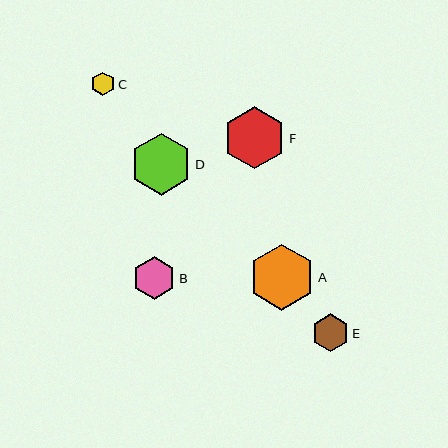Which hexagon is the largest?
Hexagon A is the largest with a size of approximately 66 pixels.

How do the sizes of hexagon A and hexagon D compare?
Hexagon A and hexagon D are approximately the same size.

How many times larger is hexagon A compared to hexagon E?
Hexagon A is approximately 1.8 times the size of hexagon E.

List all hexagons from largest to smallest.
From largest to smallest: A, D, F, B, E, C.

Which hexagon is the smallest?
Hexagon C is the smallest with a size of approximately 23 pixels.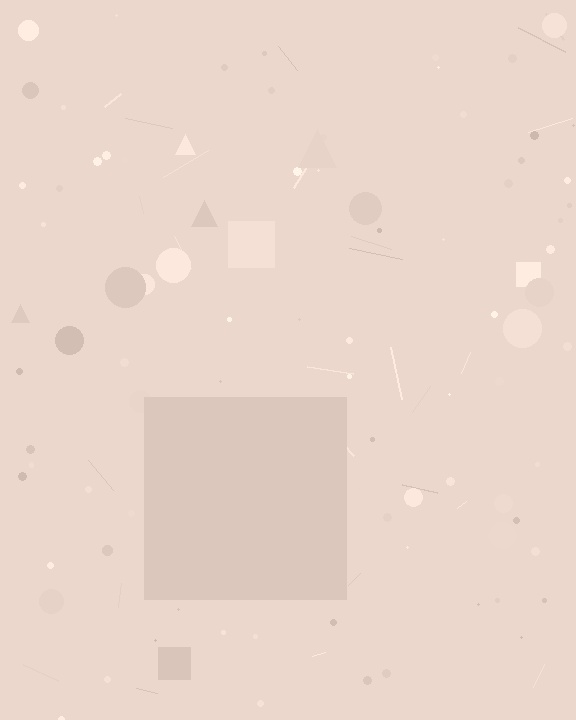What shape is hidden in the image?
A square is hidden in the image.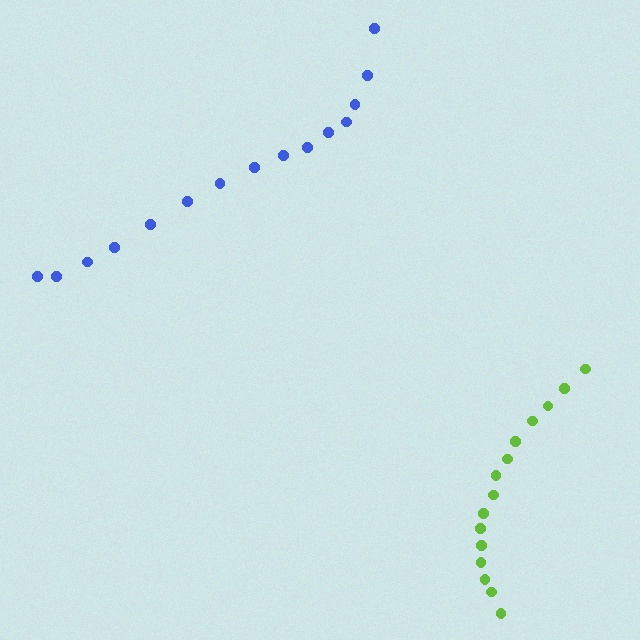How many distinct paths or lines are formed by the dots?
There are 2 distinct paths.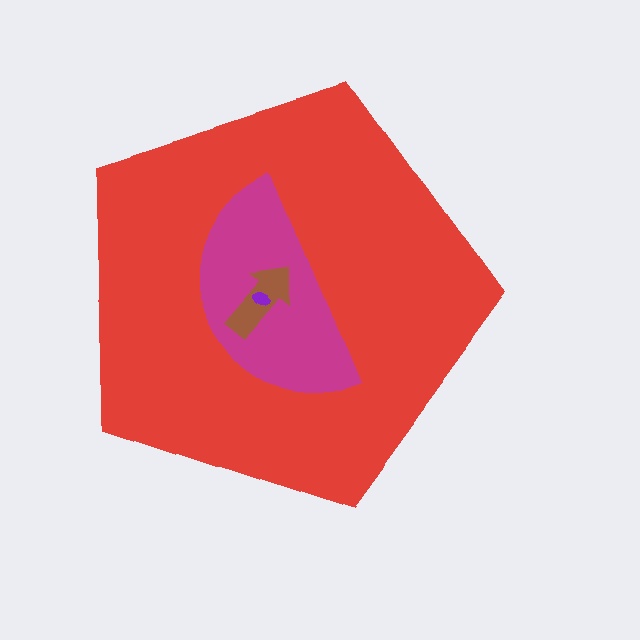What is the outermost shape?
The red pentagon.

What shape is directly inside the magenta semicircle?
The brown arrow.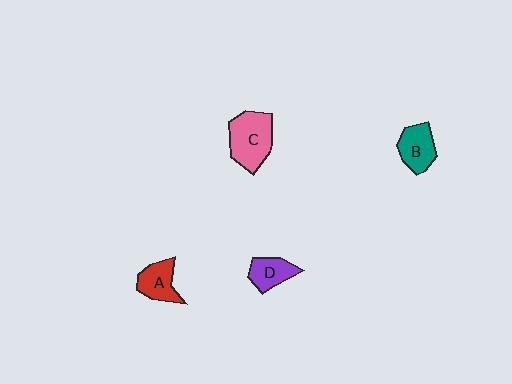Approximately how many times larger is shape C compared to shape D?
Approximately 1.7 times.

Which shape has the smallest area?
Shape D (purple).